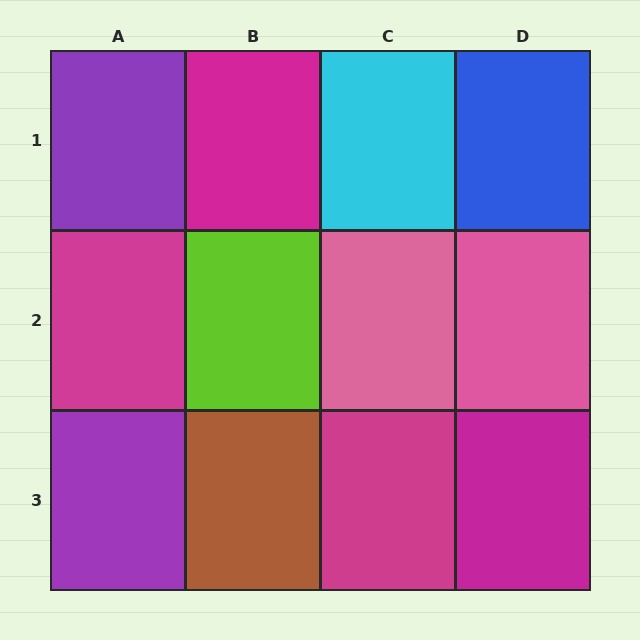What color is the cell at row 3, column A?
Purple.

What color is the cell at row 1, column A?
Purple.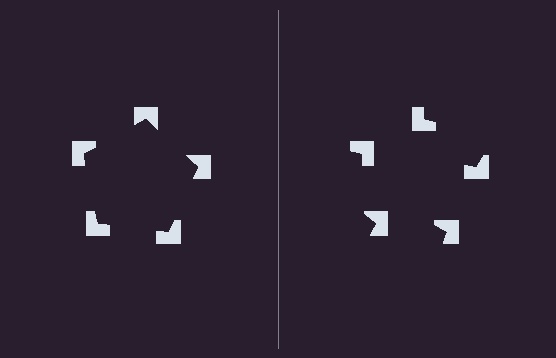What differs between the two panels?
The notched squares are positioned identically on both sides; only the wedge orientations differ. On the left they align to a pentagon; on the right they are misaligned.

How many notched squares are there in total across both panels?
10 — 5 on each side.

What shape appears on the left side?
An illusory pentagon.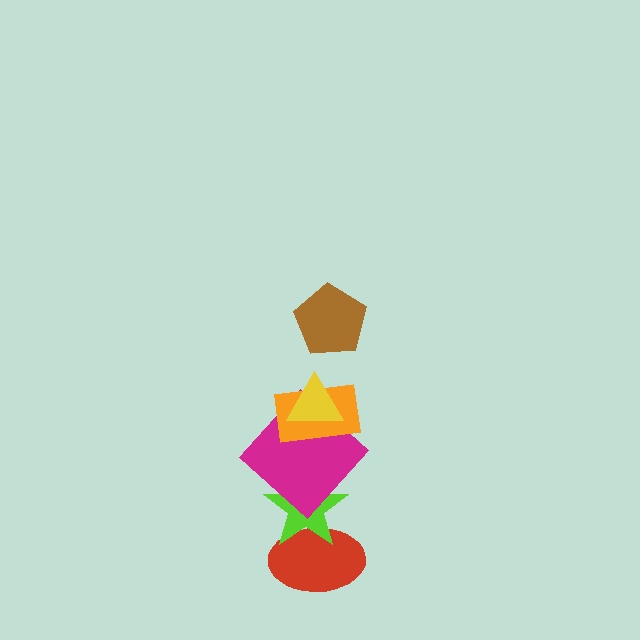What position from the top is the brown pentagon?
The brown pentagon is 1st from the top.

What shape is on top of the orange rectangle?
The yellow triangle is on top of the orange rectangle.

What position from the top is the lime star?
The lime star is 5th from the top.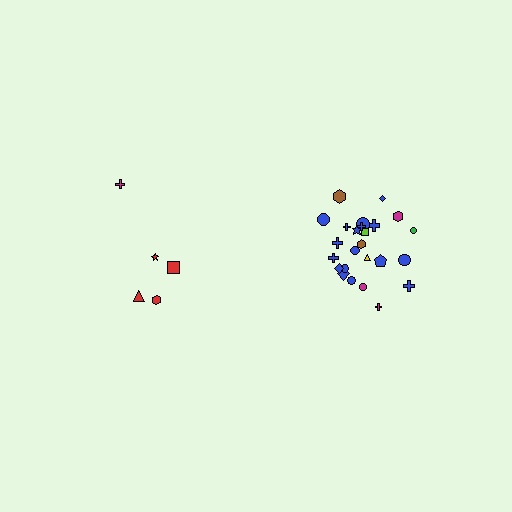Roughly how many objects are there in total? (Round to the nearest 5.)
Roughly 30 objects in total.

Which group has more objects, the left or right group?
The right group.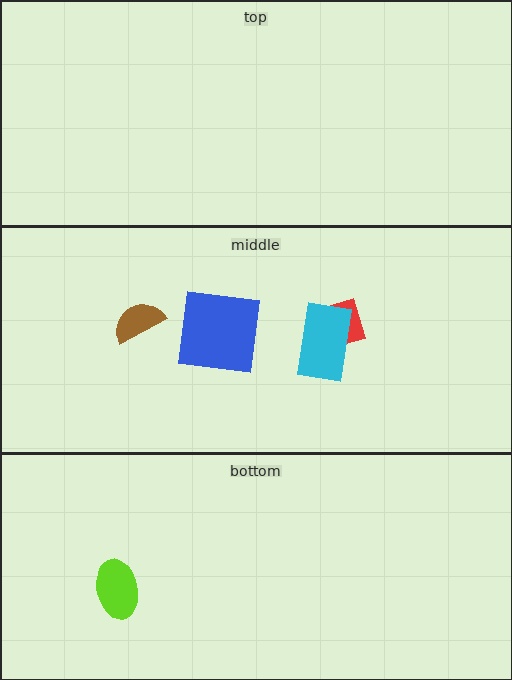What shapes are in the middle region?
The blue square, the red diamond, the brown semicircle, the cyan rectangle.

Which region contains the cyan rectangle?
The middle region.